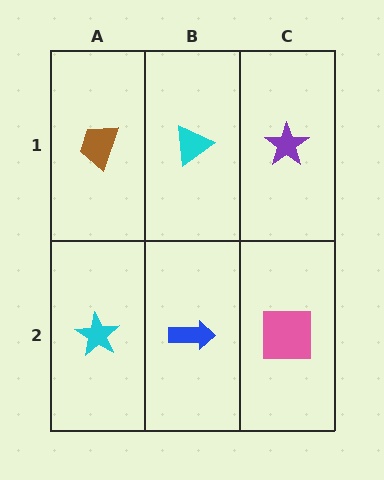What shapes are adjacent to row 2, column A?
A brown trapezoid (row 1, column A), a blue arrow (row 2, column B).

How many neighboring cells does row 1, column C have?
2.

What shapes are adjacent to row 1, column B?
A blue arrow (row 2, column B), a brown trapezoid (row 1, column A), a purple star (row 1, column C).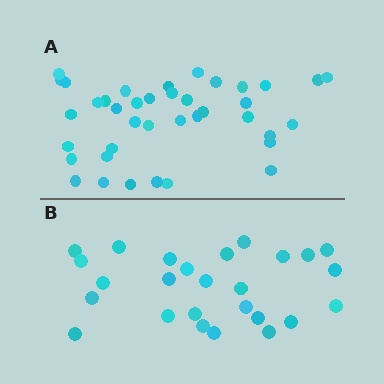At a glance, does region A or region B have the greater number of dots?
Region A (the top region) has more dots.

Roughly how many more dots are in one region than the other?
Region A has approximately 15 more dots than region B.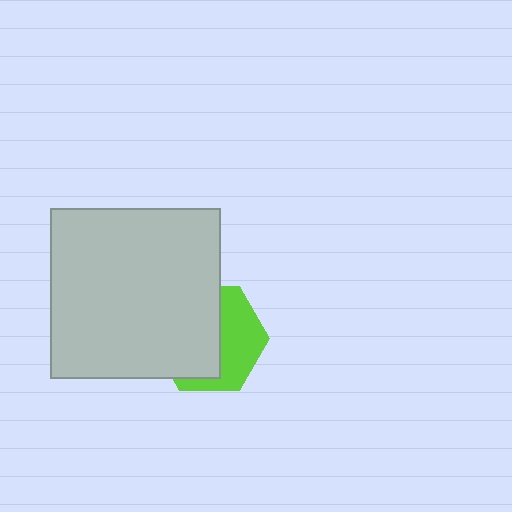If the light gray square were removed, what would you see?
You would see the complete lime hexagon.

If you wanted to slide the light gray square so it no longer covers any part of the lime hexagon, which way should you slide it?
Slide it left — that is the most direct way to separate the two shapes.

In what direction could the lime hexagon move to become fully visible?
The lime hexagon could move right. That would shift it out from behind the light gray square entirely.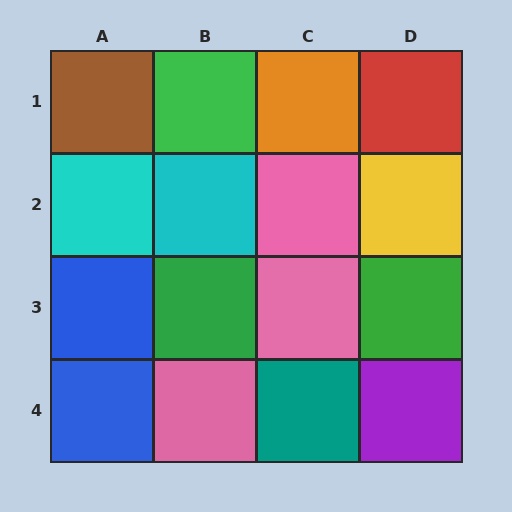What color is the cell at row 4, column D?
Purple.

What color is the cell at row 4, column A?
Blue.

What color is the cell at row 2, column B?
Cyan.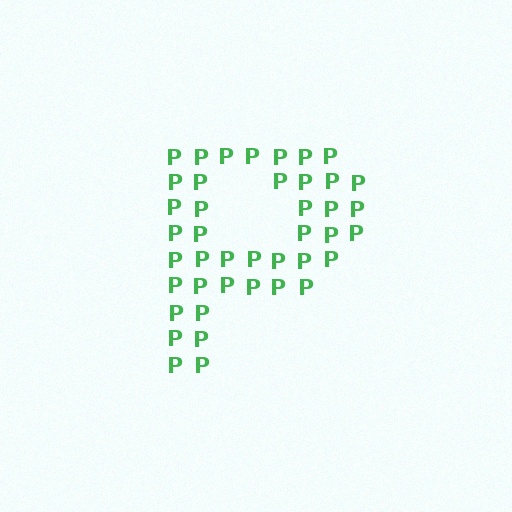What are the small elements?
The small elements are letter P's.